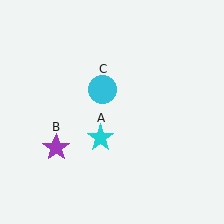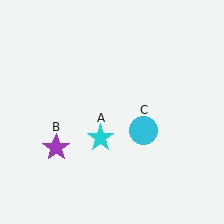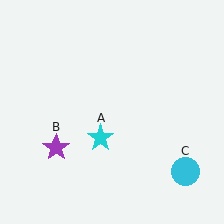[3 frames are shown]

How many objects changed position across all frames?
1 object changed position: cyan circle (object C).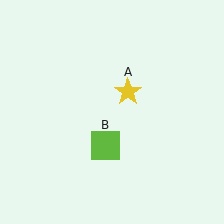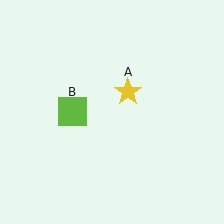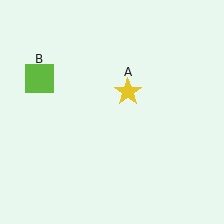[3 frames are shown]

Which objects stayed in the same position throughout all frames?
Yellow star (object A) remained stationary.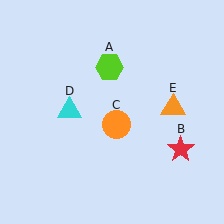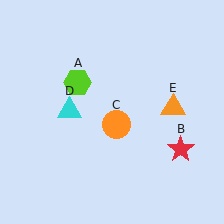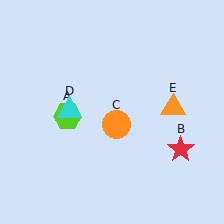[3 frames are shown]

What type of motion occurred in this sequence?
The lime hexagon (object A) rotated counterclockwise around the center of the scene.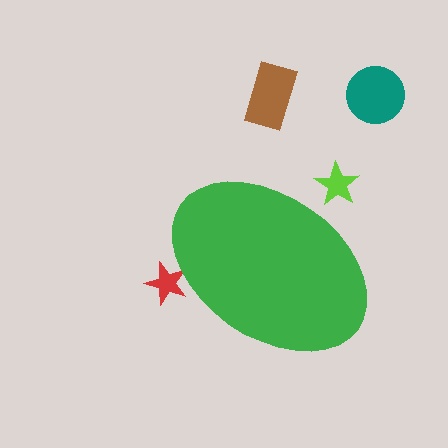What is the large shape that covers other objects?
A green ellipse.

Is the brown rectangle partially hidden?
No, the brown rectangle is fully visible.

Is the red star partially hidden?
Yes, the red star is partially hidden behind the green ellipse.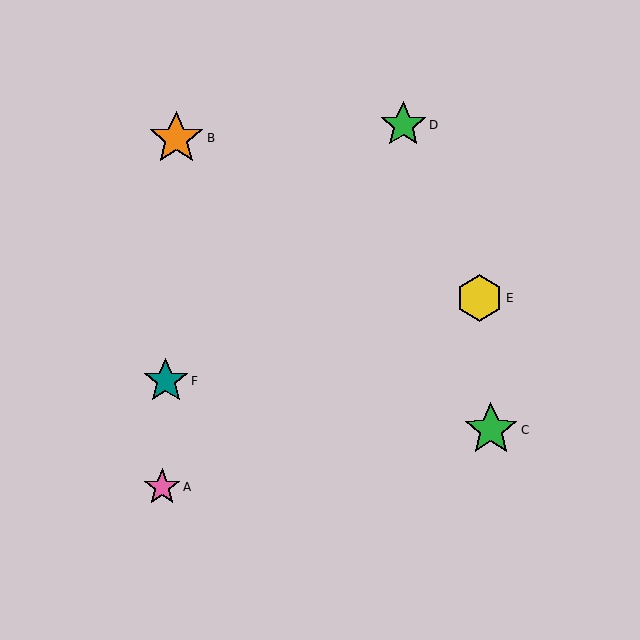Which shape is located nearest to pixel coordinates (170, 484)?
The pink star (labeled A) at (162, 487) is nearest to that location.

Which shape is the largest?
The orange star (labeled B) is the largest.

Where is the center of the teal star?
The center of the teal star is at (166, 381).